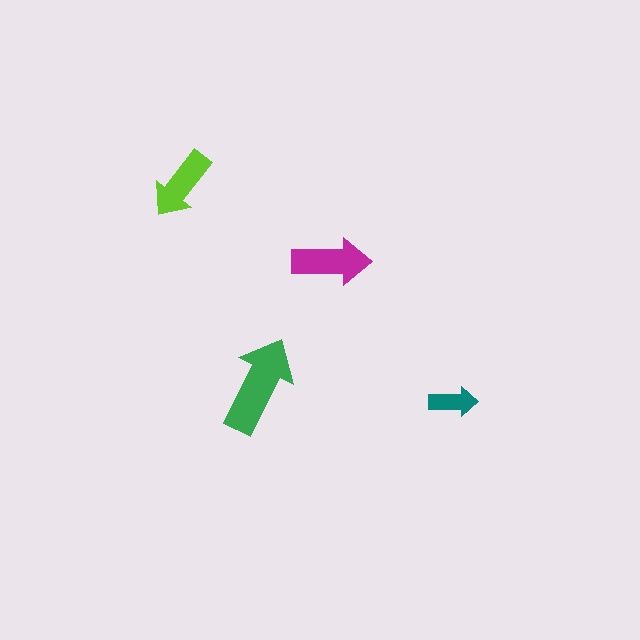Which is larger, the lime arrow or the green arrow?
The green one.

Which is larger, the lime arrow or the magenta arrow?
The magenta one.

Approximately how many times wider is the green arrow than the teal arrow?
About 2 times wider.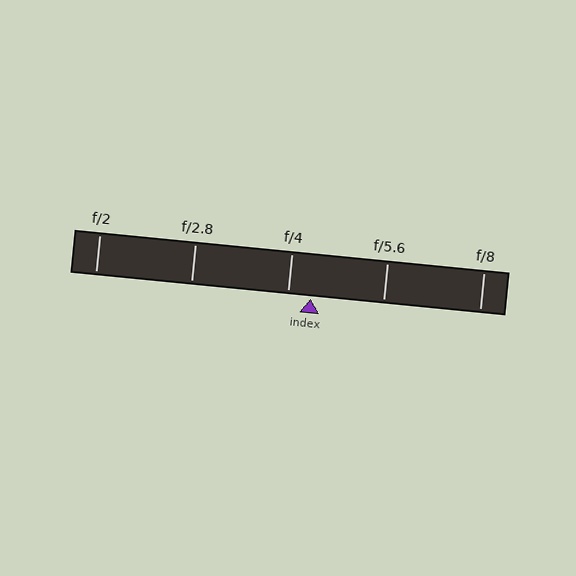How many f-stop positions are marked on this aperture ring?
There are 5 f-stop positions marked.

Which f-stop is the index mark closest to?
The index mark is closest to f/4.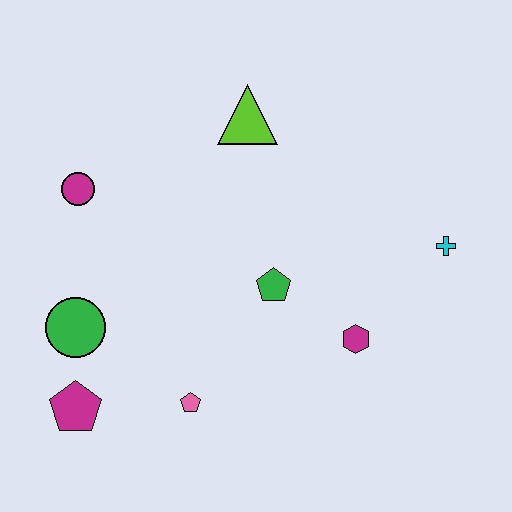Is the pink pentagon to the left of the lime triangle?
Yes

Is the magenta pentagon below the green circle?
Yes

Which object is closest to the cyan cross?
The magenta hexagon is closest to the cyan cross.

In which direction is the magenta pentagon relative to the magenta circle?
The magenta pentagon is below the magenta circle.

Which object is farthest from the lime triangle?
The magenta pentagon is farthest from the lime triangle.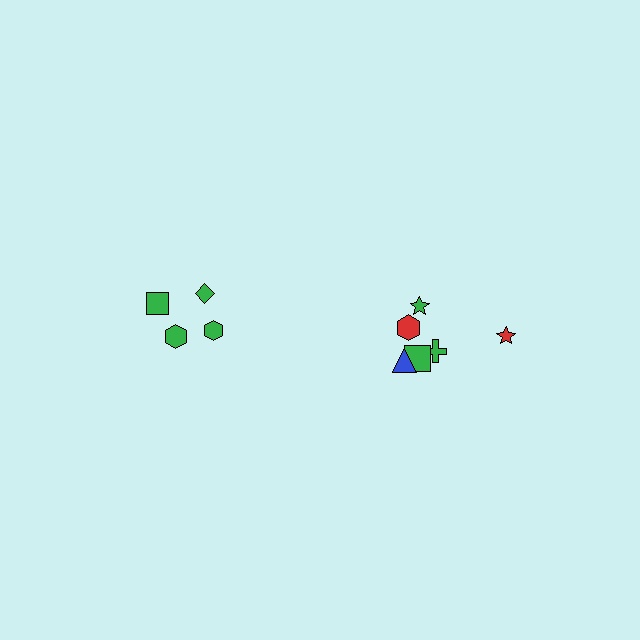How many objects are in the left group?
There are 4 objects.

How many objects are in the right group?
There are 6 objects.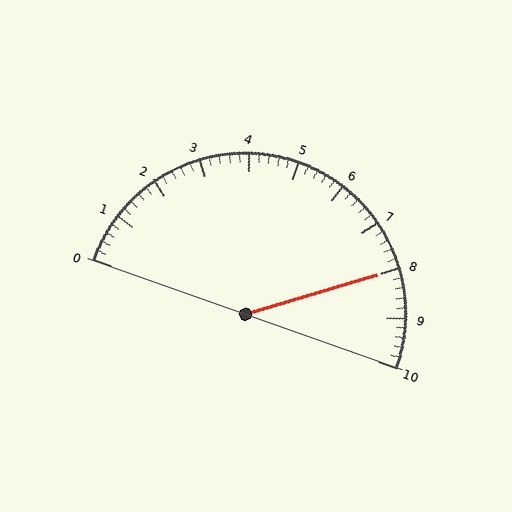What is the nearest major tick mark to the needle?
The nearest major tick mark is 8.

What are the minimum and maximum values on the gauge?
The gauge ranges from 0 to 10.